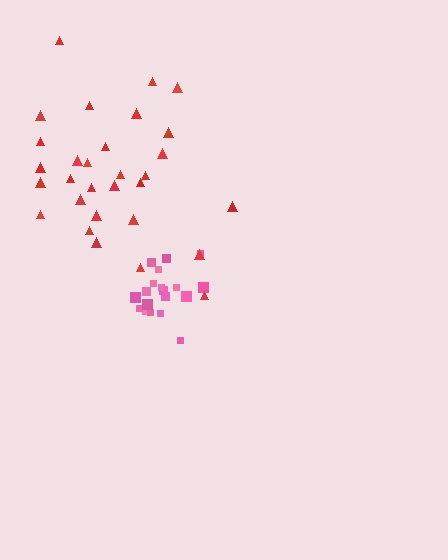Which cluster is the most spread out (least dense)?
Red.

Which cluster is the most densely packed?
Pink.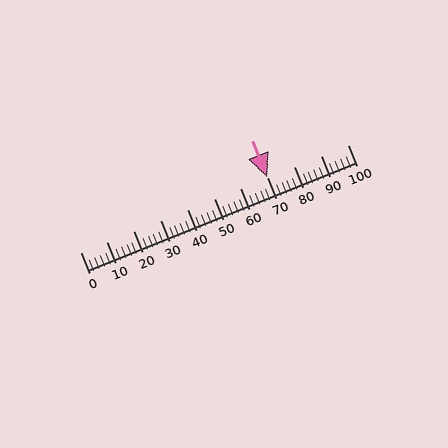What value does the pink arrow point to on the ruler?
The pink arrow points to approximately 70.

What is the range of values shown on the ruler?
The ruler shows values from 0 to 100.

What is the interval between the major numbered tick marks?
The major tick marks are spaced 10 units apart.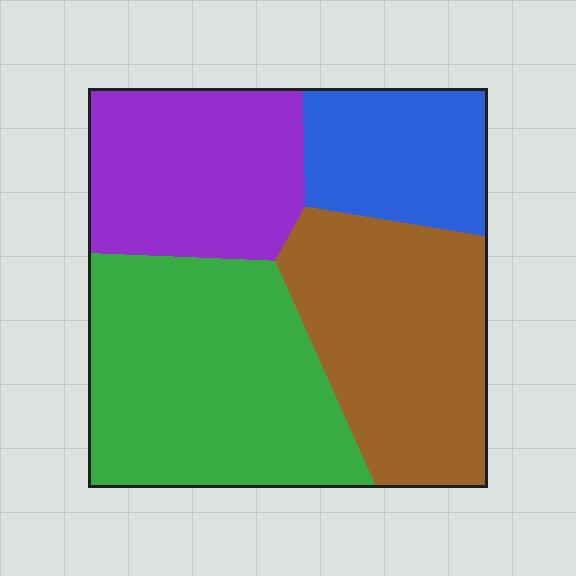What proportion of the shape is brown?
Brown takes up about one quarter (1/4) of the shape.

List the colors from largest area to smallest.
From largest to smallest: green, brown, purple, blue.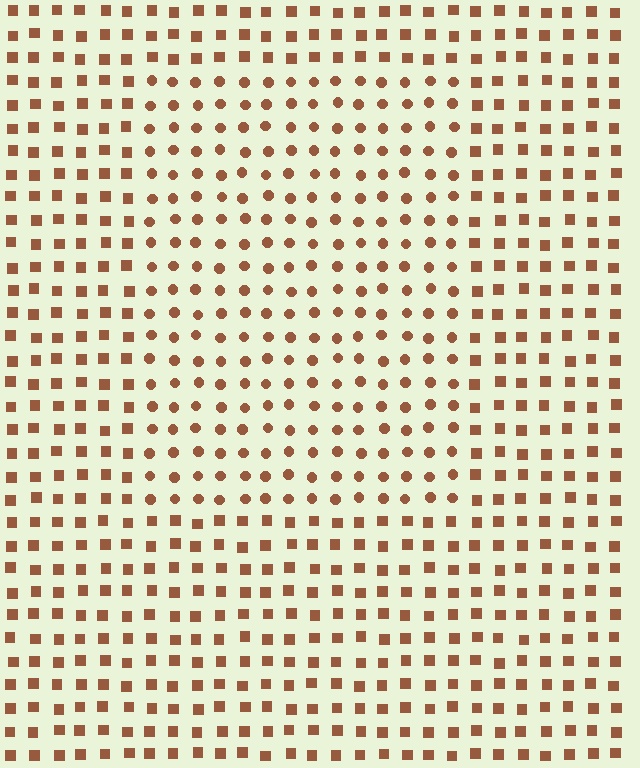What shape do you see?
I see a rectangle.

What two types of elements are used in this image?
The image uses circles inside the rectangle region and squares outside it.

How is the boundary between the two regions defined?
The boundary is defined by a change in element shape: circles inside vs. squares outside. All elements share the same color and spacing.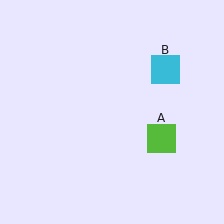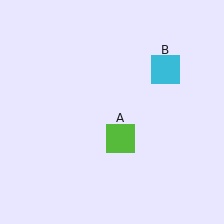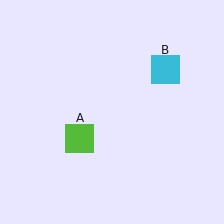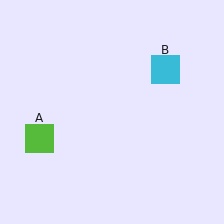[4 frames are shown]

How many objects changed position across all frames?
1 object changed position: lime square (object A).